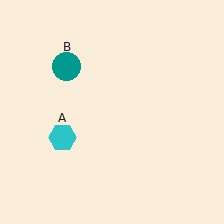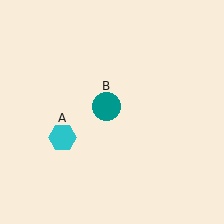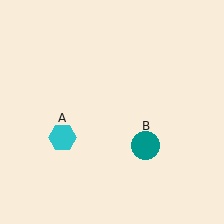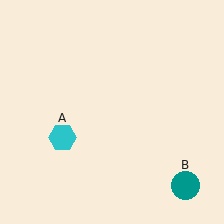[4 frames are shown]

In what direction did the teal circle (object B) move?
The teal circle (object B) moved down and to the right.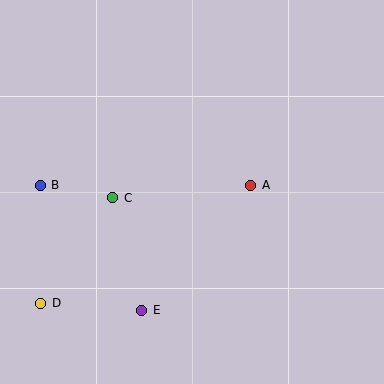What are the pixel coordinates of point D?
Point D is at (41, 303).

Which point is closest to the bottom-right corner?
Point A is closest to the bottom-right corner.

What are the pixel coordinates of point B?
Point B is at (40, 185).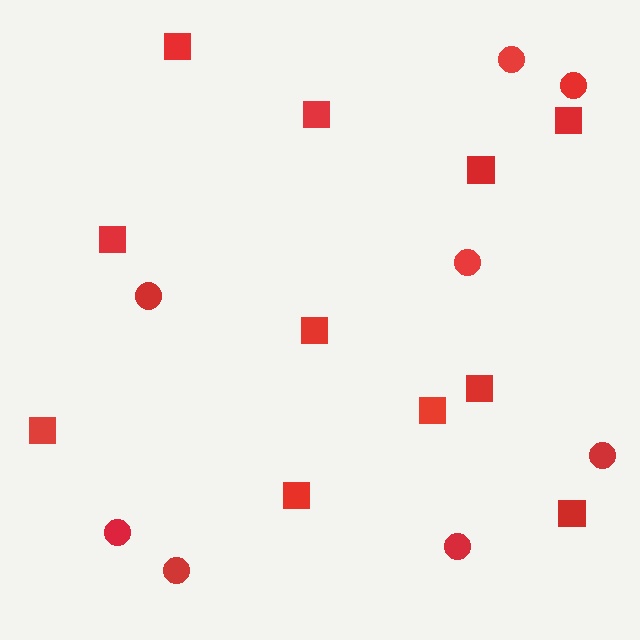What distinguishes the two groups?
There are 2 groups: one group of circles (8) and one group of squares (11).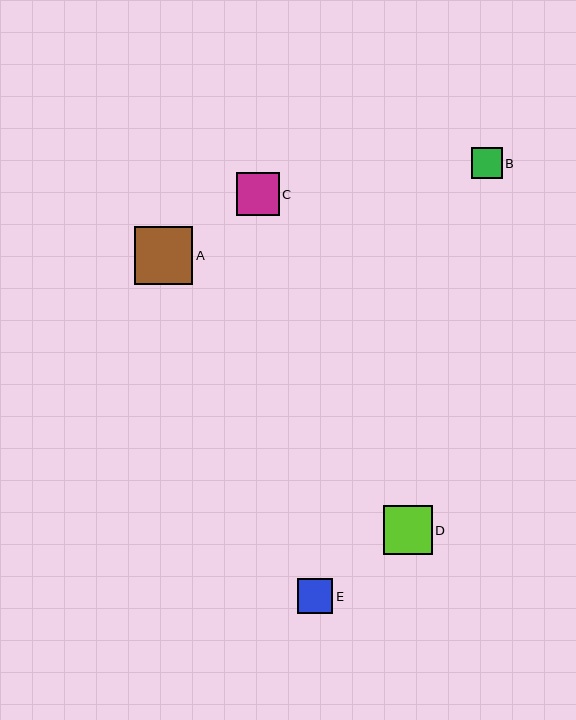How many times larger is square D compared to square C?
Square D is approximately 1.1 times the size of square C.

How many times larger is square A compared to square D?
Square A is approximately 1.2 times the size of square D.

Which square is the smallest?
Square B is the smallest with a size of approximately 31 pixels.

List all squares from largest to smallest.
From largest to smallest: A, D, C, E, B.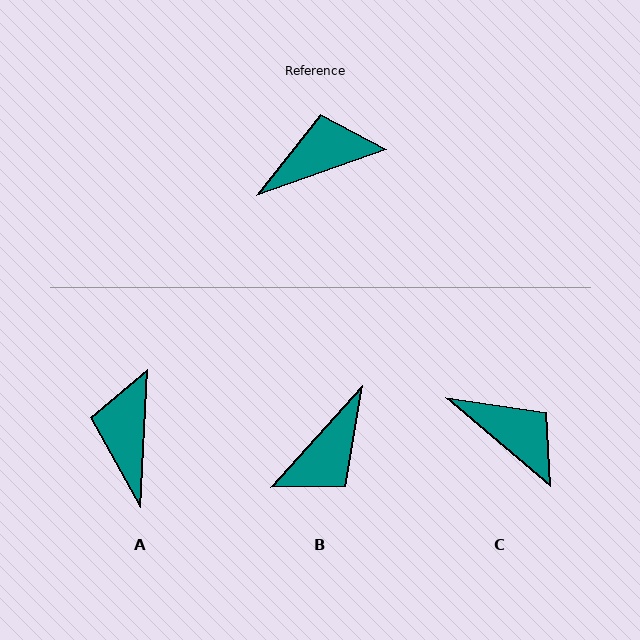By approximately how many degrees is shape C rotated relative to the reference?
Approximately 60 degrees clockwise.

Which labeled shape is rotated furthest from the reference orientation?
B, about 152 degrees away.